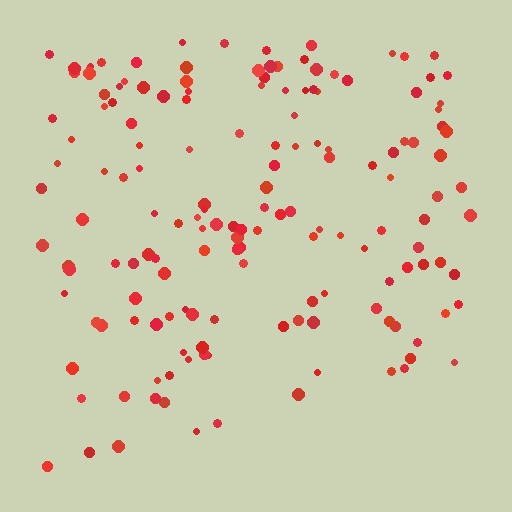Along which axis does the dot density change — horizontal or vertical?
Vertical.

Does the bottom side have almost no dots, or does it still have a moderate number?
Still a moderate number, just noticeably fewer than the top.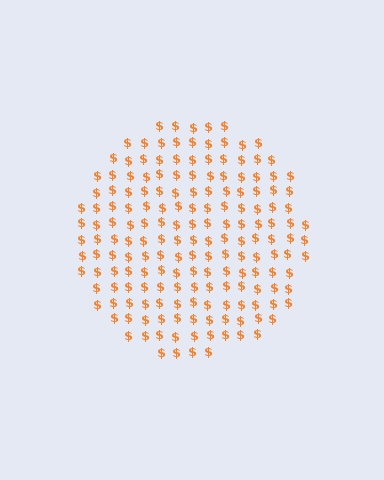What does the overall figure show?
The overall figure shows a circle.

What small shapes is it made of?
It is made of small dollar signs.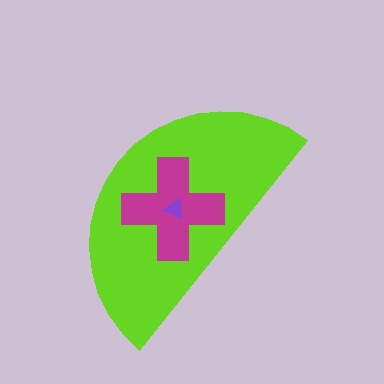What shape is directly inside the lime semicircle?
The magenta cross.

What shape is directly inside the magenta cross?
The purple triangle.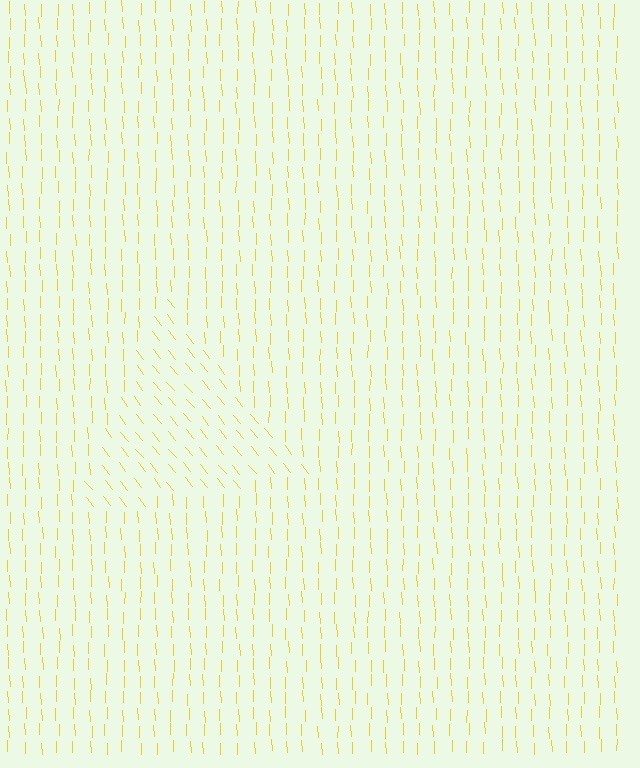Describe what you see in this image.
The image is filled with small yellow line segments. A triangle region in the image has lines oriented differently from the surrounding lines, creating a visible texture boundary.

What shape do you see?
I see a triangle.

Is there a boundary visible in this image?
Yes, there is a texture boundary formed by a change in line orientation.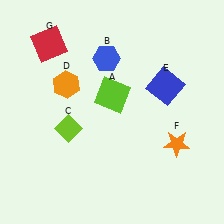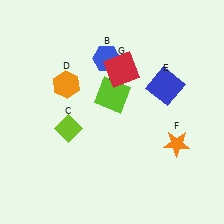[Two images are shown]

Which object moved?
The red square (G) moved right.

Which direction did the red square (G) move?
The red square (G) moved right.